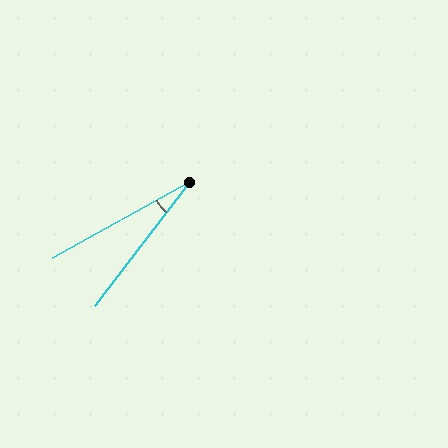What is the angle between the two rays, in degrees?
Approximately 24 degrees.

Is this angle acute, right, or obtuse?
It is acute.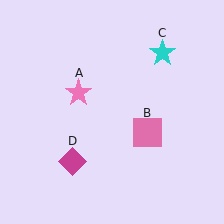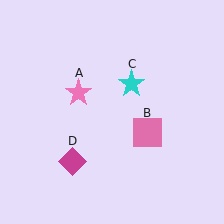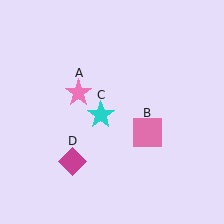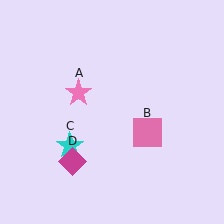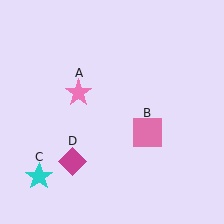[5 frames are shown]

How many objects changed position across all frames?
1 object changed position: cyan star (object C).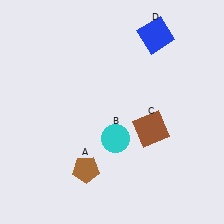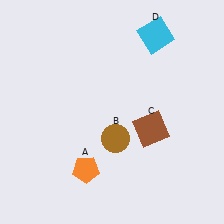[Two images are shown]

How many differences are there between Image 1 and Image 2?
There are 3 differences between the two images.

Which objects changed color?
A changed from brown to orange. B changed from cyan to brown. D changed from blue to cyan.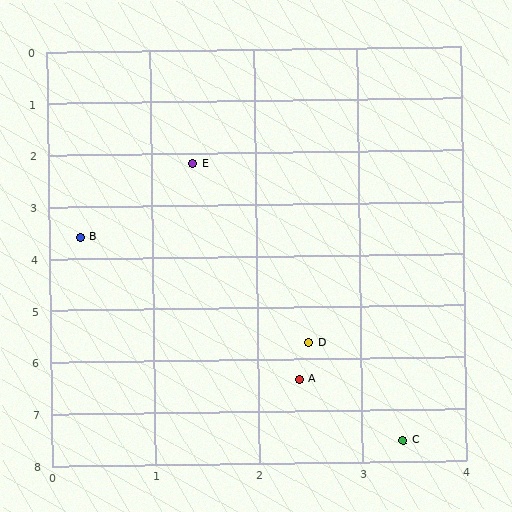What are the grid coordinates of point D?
Point D is at approximately (2.5, 5.7).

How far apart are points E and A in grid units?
Points E and A are about 4.3 grid units apart.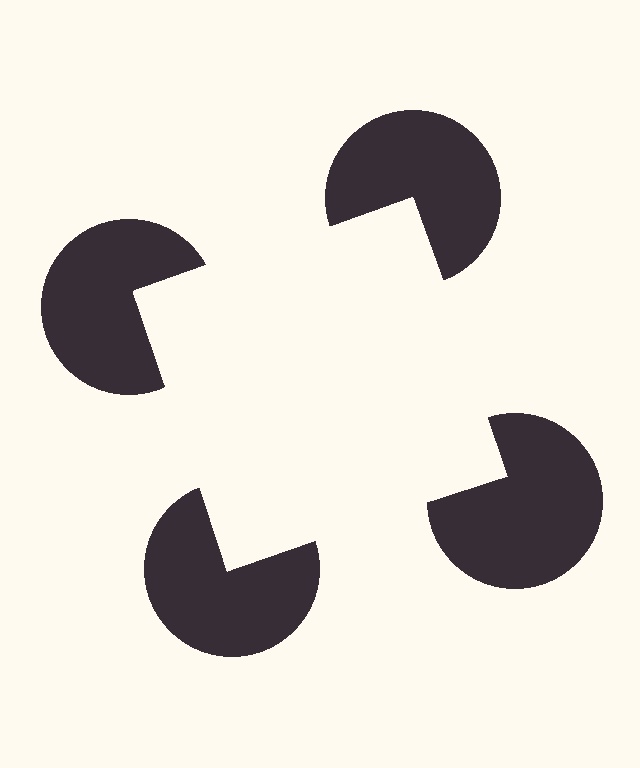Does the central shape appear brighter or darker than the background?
It typically appears slightly brighter than the background, even though no actual brightness change is drawn.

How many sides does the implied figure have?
4 sides.